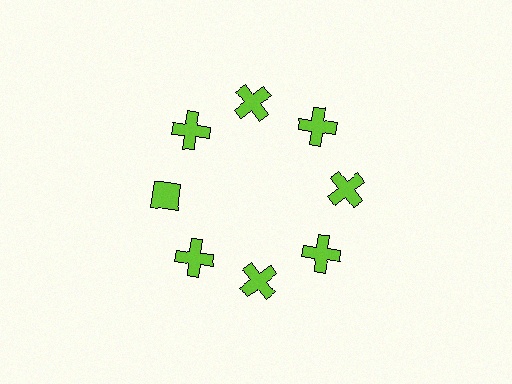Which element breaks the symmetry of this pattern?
The lime diamond at roughly the 9 o'clock position breaks the symmetry. All other shapes are lime crosses.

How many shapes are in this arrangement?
There are 8 shapes arranged in a ring pattern.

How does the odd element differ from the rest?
It has a different shape: diamond instead of cross.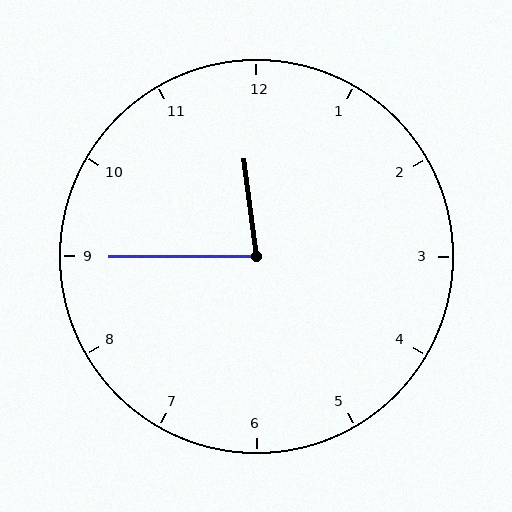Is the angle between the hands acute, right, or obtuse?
It is acute.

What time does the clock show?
11:45.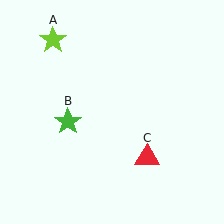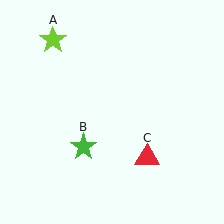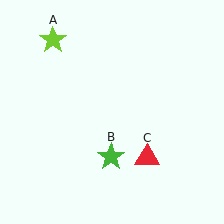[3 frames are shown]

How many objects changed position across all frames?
1 object changed position: green star (object B).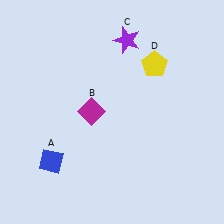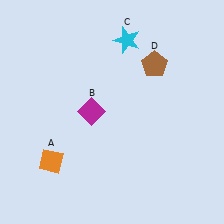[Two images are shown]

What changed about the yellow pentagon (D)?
In Image 1, D is yellow. In Image 2, it changed to brown.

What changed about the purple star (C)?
In Image 1, C is purple. In Image 2, it changed to cyan.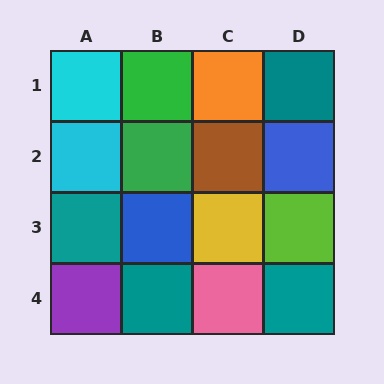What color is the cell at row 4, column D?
Teal.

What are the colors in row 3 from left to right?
Teal, blue, yellow, lime.